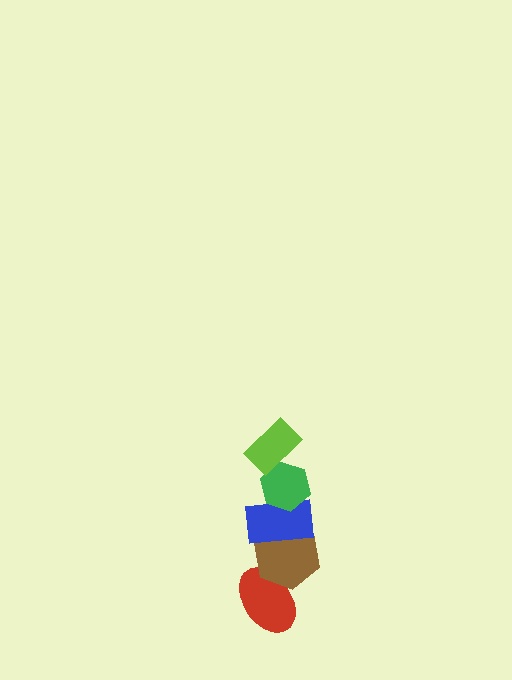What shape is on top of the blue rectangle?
The green hexagon is on top of the blue rectangle.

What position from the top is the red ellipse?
The red ellipse is 5th from the top.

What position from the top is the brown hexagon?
The brown hexagon is 4th from the top.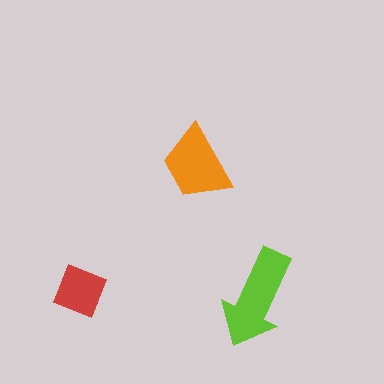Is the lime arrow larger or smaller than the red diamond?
Larger.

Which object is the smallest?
The red diamond.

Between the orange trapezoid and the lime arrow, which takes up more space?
The lime arrow.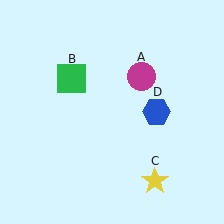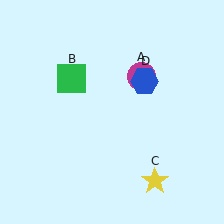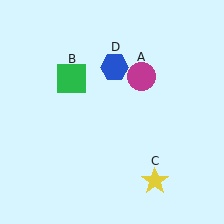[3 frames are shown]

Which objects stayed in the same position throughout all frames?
Magenta circle (object A) and green square (object B) and yellow star (object C) remained stationary.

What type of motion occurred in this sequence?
The blue hexagon (object D) rotated counterclockwise around the center of the scene.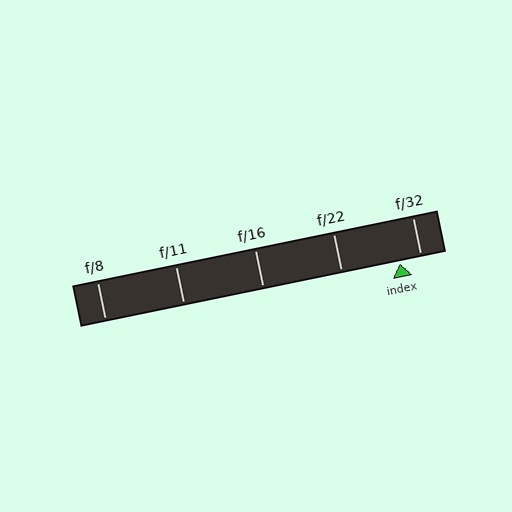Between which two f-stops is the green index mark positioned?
The index mark is between f/22 and f/32.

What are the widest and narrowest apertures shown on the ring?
The widest aperture shown is f/8 and the narrowest is f/32.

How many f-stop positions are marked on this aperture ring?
There are 5 f-stop positions marked.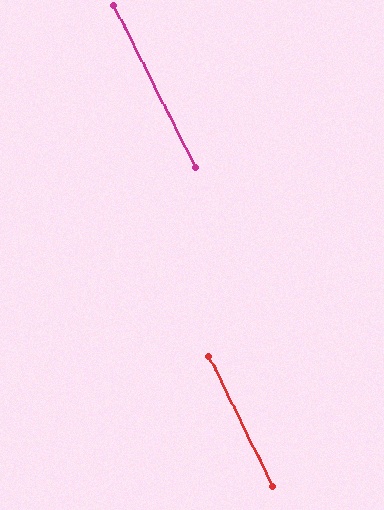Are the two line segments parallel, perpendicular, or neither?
Parallel — their directions differ by only 0.5°.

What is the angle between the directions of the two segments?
Approximately 0 degrees.